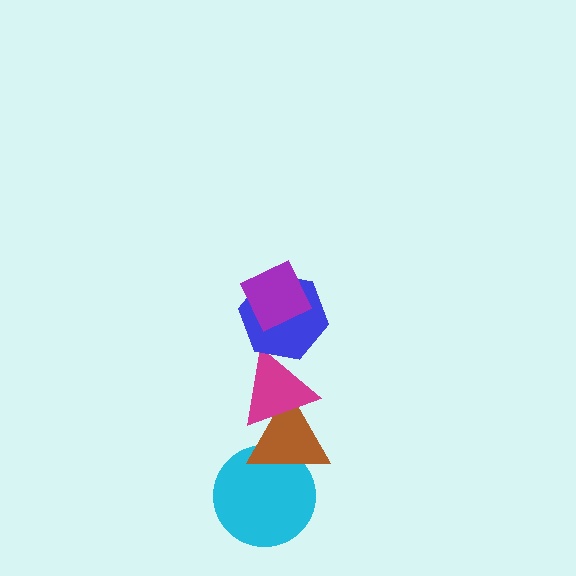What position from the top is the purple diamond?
The purple diamond is 1st from the top.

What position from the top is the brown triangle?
The brown triangle is 4th from the top.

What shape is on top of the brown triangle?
The magenta triangle is on top of the brown triangle.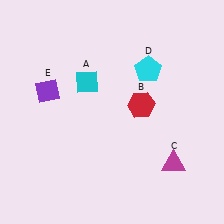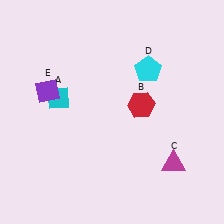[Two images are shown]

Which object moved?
The cyan diamond (A) moved left.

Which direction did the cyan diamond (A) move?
The cyan diamond (A) moved left.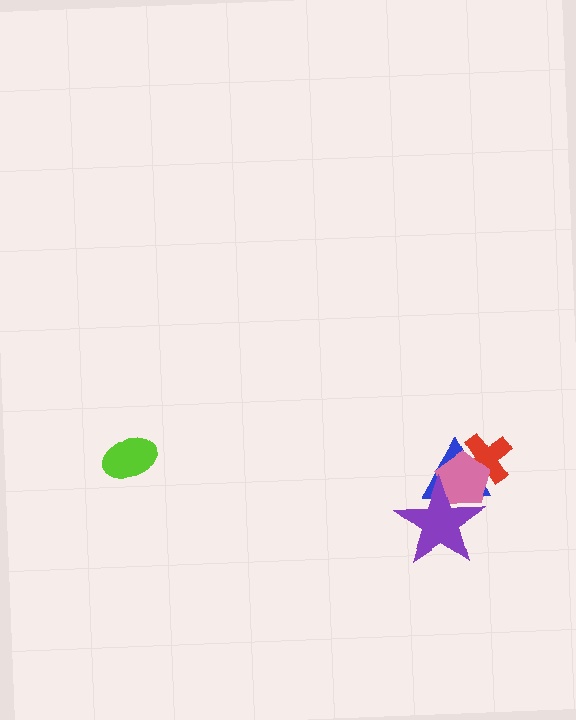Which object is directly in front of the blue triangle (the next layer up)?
The pink pentagon is directly in front of the blue triangle.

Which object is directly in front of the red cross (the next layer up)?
The blue triangle is directly in front of the red cross.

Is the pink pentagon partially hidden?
Yes, it is partially covered by another shape.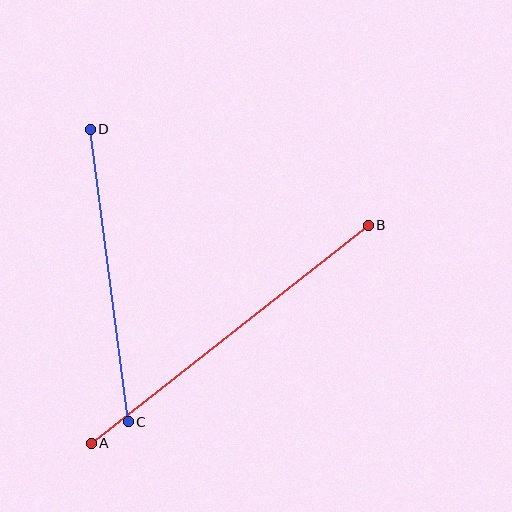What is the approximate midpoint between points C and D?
The midpoint is at approximately (109, 276) pixels.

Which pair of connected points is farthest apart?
Points A and B are farthest apart.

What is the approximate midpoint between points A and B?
The midpoint is at approximately (230, 334) pixels.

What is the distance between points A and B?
The distance is approximately 353 pixels.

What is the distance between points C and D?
The distance is approximately 295 pixels.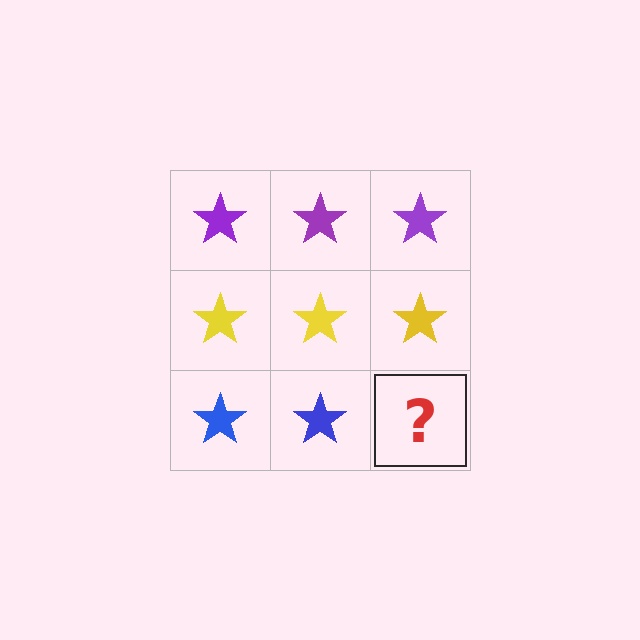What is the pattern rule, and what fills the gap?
The rule is that each row has a consistent color. The gap should be filled with a blue star.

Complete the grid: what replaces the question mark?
The question mark should be replaced with a blue star.